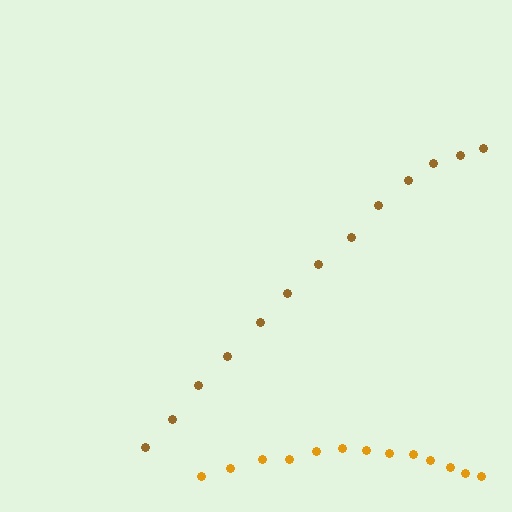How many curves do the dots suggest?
There are 2 distinct paths.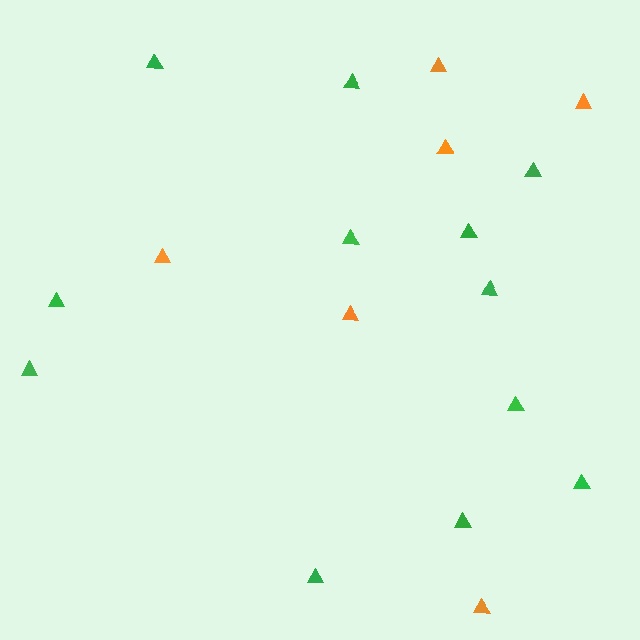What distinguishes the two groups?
There are 2 groups: one group of green triangles (12) and one group of orange triangles (6).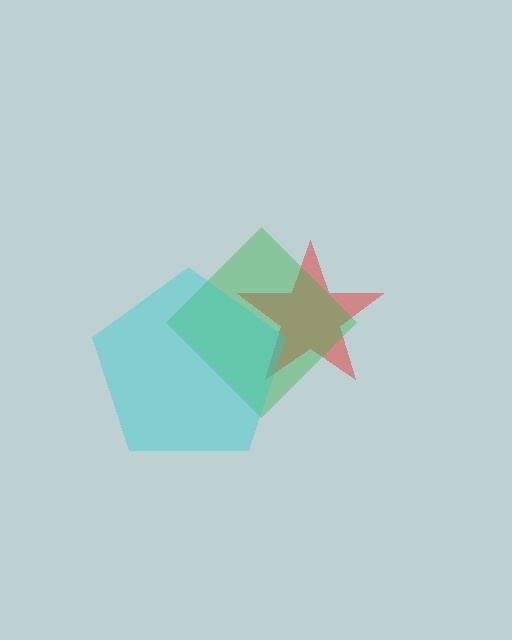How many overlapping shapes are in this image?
There are 3 overlapping shapes in the image.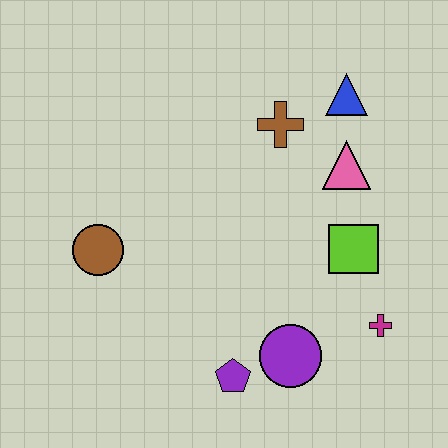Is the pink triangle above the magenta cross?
Yes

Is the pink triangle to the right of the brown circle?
Yes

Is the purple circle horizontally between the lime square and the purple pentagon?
Yes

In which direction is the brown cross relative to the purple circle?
The brown cross is above the purple circle.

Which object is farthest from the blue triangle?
The purple pentagon is farthest from the blue triangle.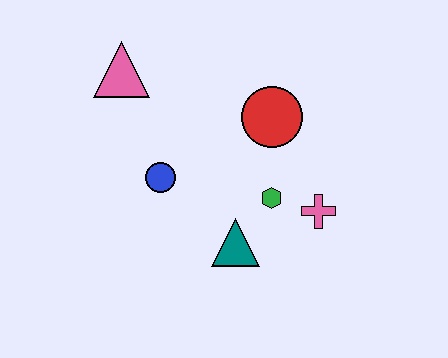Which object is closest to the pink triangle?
The blue circle is closest to the pink triangle.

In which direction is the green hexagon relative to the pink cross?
The green hexagon is to the left of the pink cross.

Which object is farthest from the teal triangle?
The pink triangle is farthest from the teal triangle.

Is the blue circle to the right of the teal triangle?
No